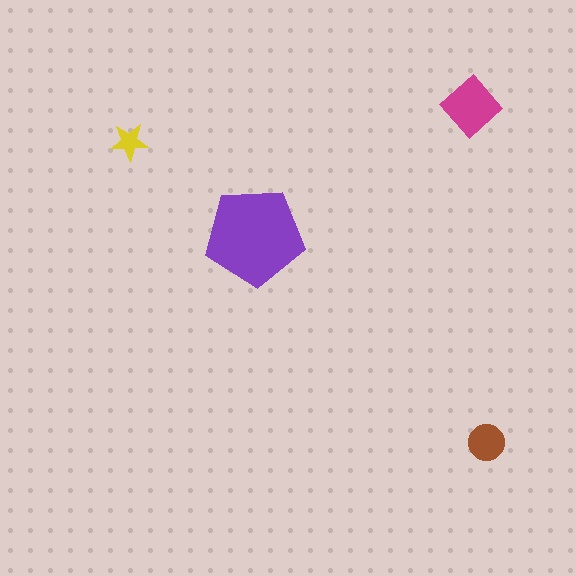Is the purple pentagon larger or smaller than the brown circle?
Larger.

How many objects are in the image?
There are 4 objects in the image.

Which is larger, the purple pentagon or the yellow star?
The purple pentagon.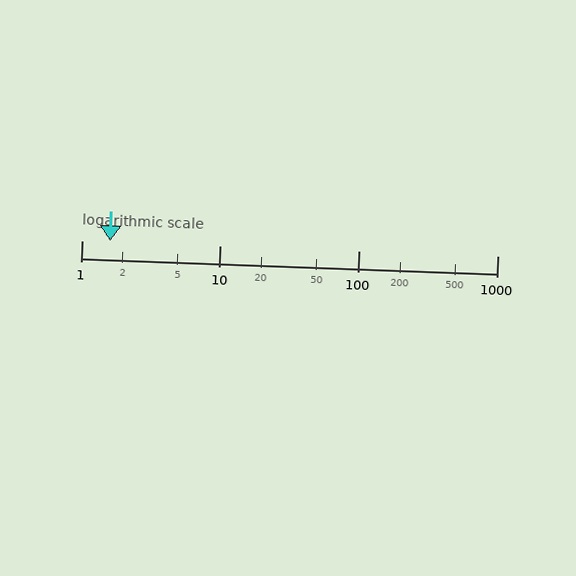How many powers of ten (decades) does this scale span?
The scale spans 3 decades, from 1 to 1000.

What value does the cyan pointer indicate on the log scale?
The pointer indicates approximately 1.6.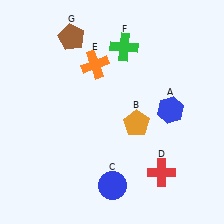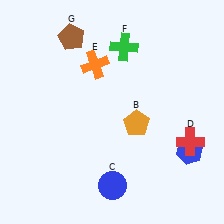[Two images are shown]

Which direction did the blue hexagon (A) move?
The blue hexagon (A) moved down.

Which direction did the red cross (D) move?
The red cross (D) moved up.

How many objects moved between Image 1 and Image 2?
2 objects moved between the two images.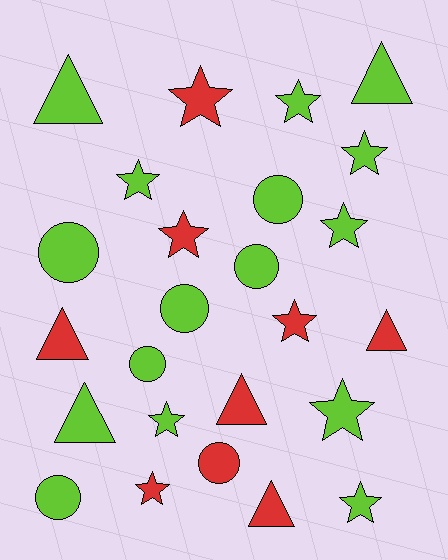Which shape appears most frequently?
Star, with 11 objects.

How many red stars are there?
There are 4 red stars.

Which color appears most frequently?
Lime, with 16 objects.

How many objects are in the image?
There are 25 objects.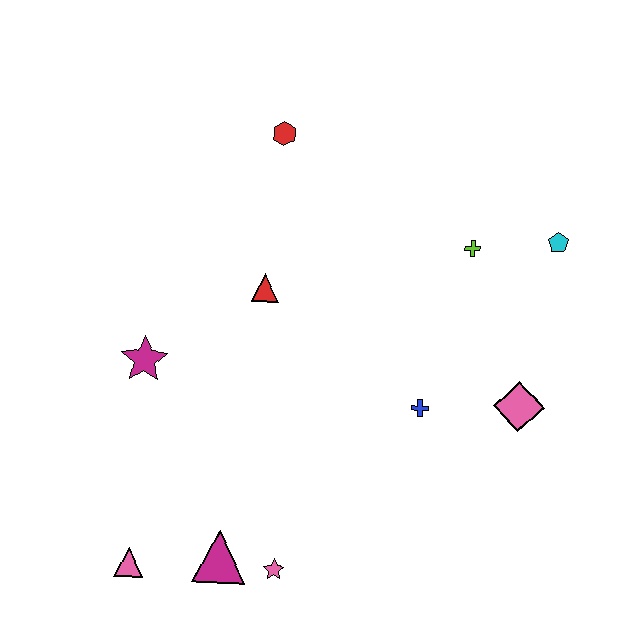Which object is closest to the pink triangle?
The magenta triangle is closest to the pink triangle.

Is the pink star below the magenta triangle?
Yes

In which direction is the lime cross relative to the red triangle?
The lime cross is to the right of the red triangle.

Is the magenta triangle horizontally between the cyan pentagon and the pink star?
No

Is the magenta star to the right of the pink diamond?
No